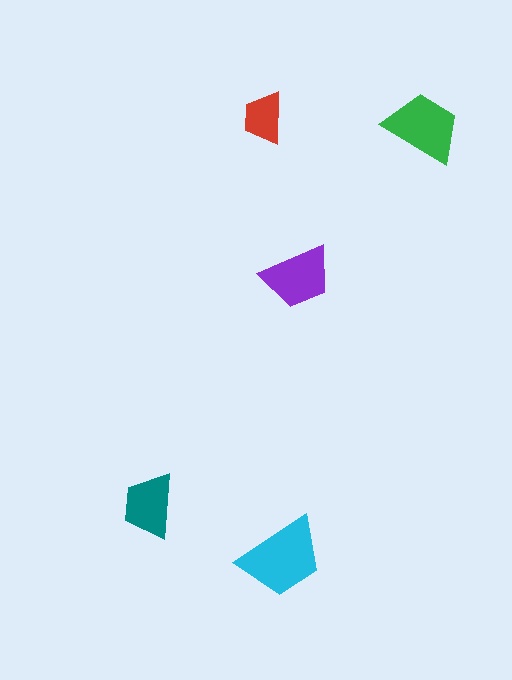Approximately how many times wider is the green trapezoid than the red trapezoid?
About 1.5 times wider.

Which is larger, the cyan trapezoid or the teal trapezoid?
The cyan one.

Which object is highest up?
The red trapezoid is topmost.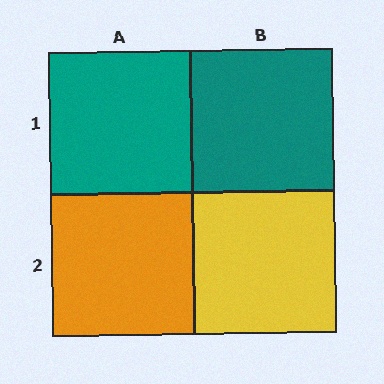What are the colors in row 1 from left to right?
Teal, teal.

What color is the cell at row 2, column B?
Yellow.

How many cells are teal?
2 cells are teal.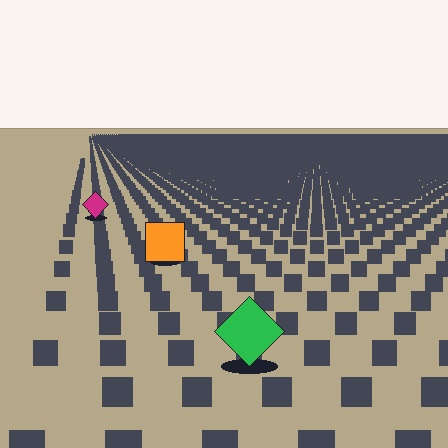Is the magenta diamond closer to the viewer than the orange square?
No. The orange square is closer — you can tell from the texture gradient: the ground texture is coarser near it.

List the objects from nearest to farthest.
From nearest to farthest: the green diamond, the orange square, the magenta diamond.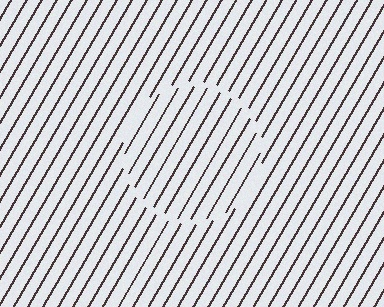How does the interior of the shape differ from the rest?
The interior of the shape contains the same grating, shifted by half a period — the contour is defined by the phase discontinuity where line-ends from the inner and outer gratings abut.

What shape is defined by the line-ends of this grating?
An illusory circle. The interior of the shape contains the same grating, shifted by half a period — the contour is defined by the phase discontinuity where line-ends from the inner and outer gratings abut.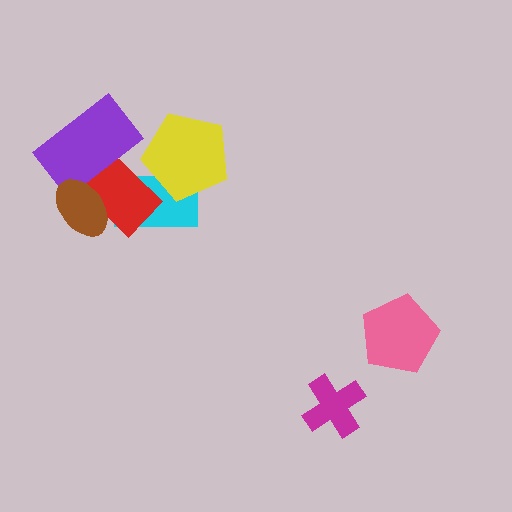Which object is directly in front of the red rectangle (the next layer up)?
The purple rectangle is directly in front of the red rectangle.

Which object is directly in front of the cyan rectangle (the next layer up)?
The red rectangle is directly in front of the cyan rectangle.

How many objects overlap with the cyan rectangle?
2 objects overlap with the cyan rectangle.